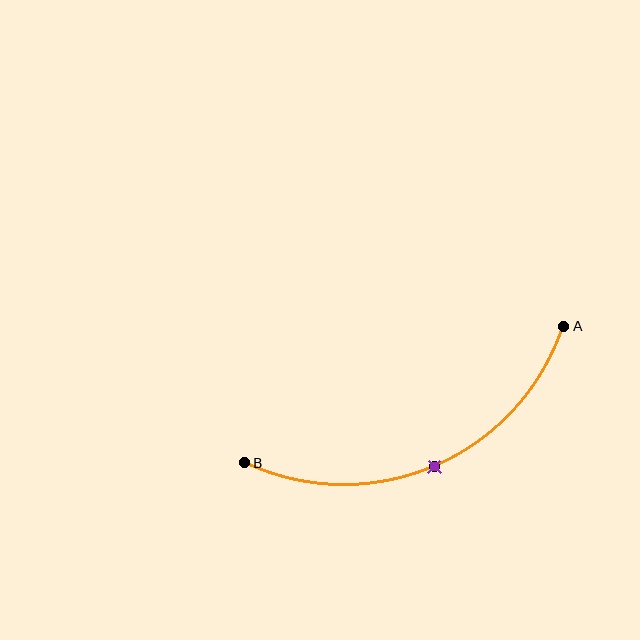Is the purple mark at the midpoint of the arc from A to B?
Yes. The purple mark lies on the arc at equal arc-length from both A and B — it is the arc midpoint.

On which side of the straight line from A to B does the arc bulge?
The arc bulges below the straight line connecting A and B.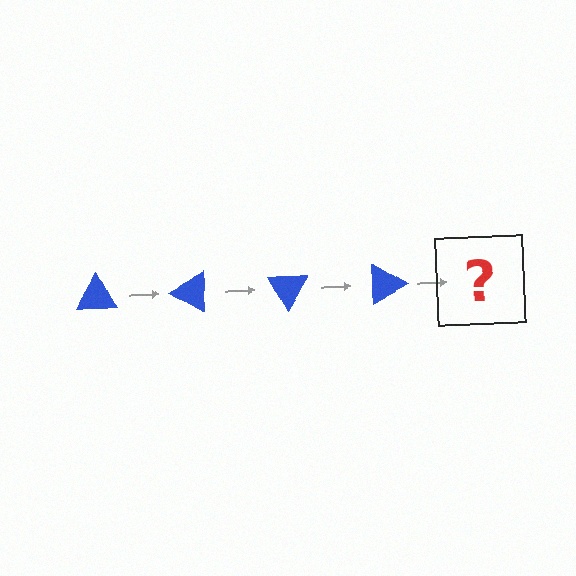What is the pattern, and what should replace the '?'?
The pattern is that the triangle rotates 30 degrees each step. The '?' should be a blue triangle rotated 120 degrees.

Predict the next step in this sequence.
The next step is a blue triangle rotated 120 degrees.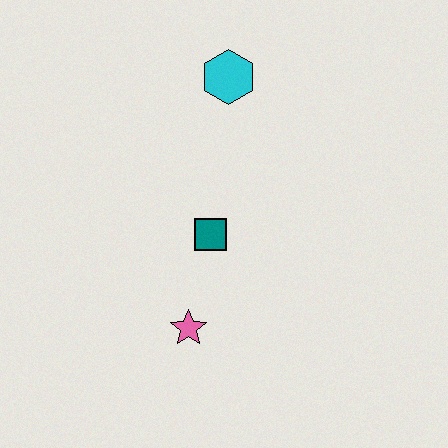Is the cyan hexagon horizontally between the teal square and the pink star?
No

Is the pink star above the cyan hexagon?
No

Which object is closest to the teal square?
The pink star is closest to the teal square.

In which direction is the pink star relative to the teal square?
The pink star is below the teal square.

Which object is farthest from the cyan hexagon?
The pink star is farthest from the cyan hexagon.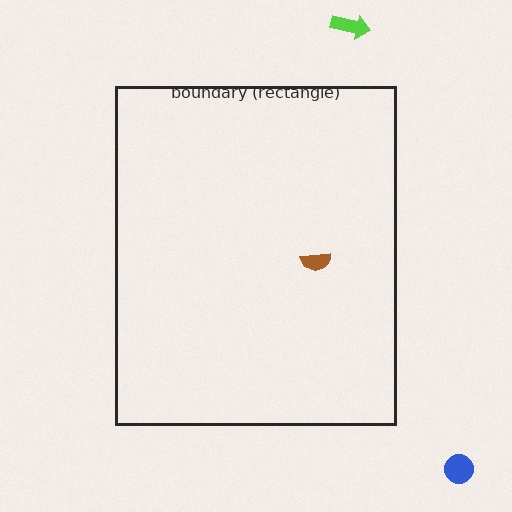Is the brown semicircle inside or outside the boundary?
Inside.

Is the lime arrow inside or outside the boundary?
Outside.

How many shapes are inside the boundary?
1 inside, 2 outside.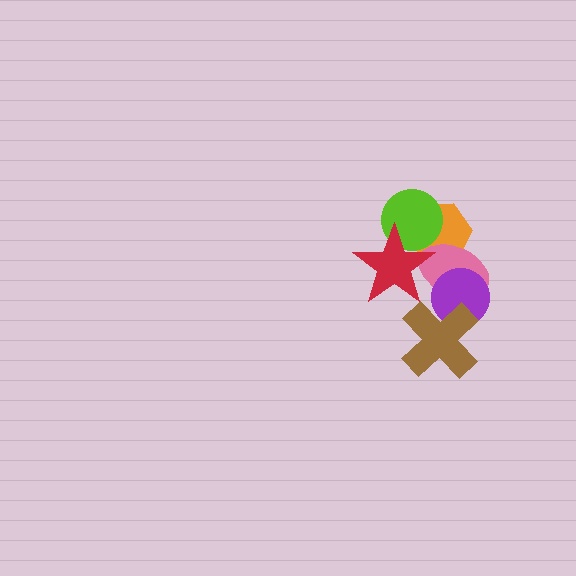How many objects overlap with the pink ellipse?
4 objects overlap with the pink ellipse.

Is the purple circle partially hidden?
Yes, it is partially covered by another shape.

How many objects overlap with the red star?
3 objects overlap with the red star.